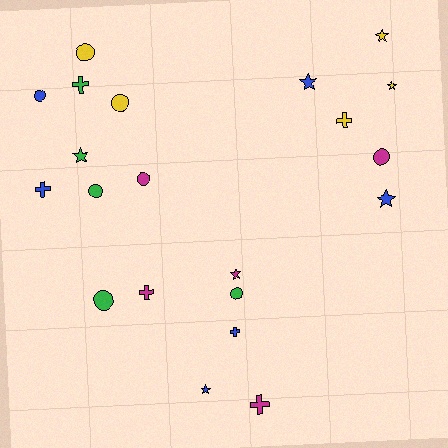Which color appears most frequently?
Blue, with 6 objects.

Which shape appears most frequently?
Circle, with 8 objects.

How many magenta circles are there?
There are 2 magenta circles.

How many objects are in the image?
There are 21 objects.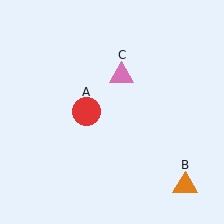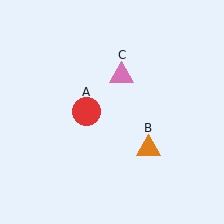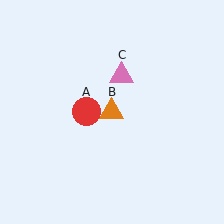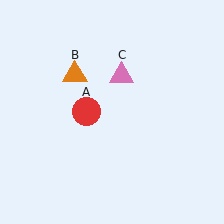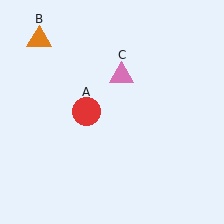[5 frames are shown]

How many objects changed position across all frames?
1 object changed position: orange triangle (object B).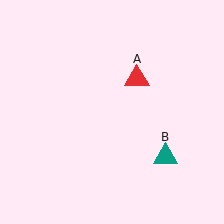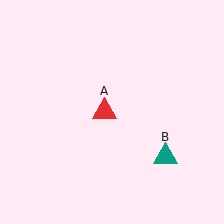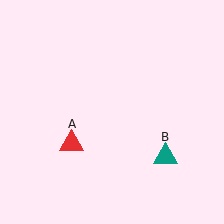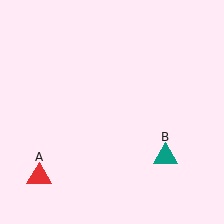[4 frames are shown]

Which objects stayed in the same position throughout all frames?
Teal triangle (object B) remained stationary.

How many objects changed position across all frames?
1 object changed position: red triangle (object A).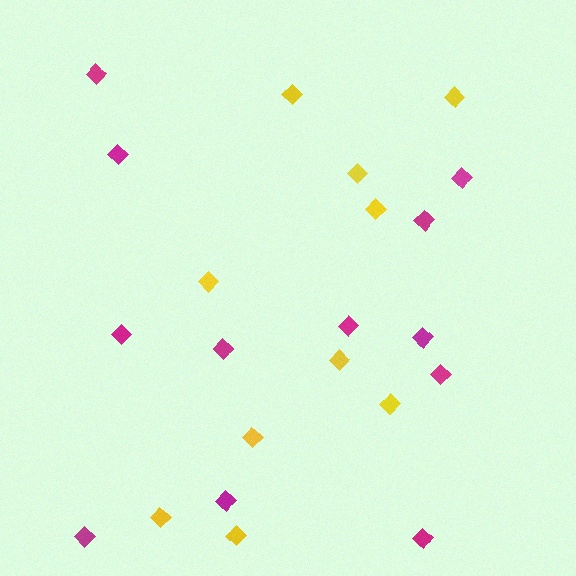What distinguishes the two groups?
There are 2 groups: one group of magenta diamonds (12) and one group of yellow diamonds (10).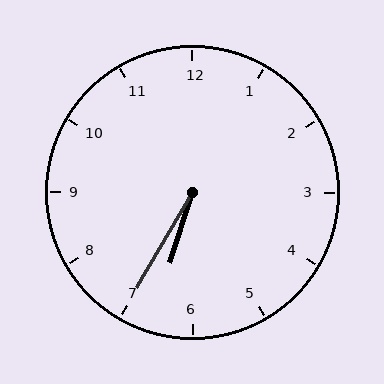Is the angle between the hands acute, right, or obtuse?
It is acute.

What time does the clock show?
6:35.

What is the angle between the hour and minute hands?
Approximately 12 degrees.